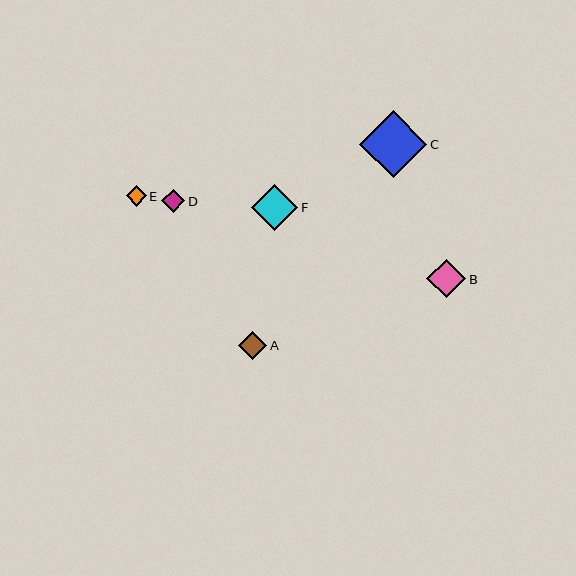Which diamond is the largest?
Diamond C is the largest with a size of approximately 68 pixels.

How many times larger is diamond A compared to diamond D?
Diamond A is approximately 1.2 times the size of diamond D.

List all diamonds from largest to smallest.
From largest to smallest: C, F, B, A, D, E.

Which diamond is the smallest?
Diamond E is the smallest with a size of approximately 20 pixels.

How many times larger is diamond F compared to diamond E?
Diamond F is approximately 2.3 times the size of diamond E.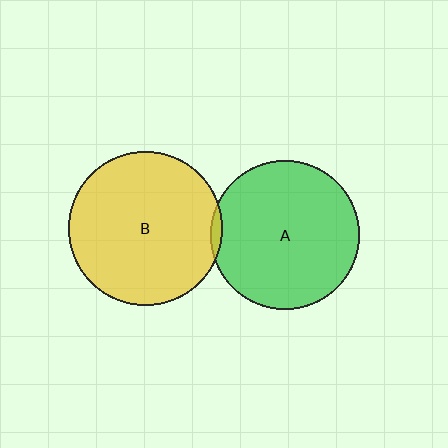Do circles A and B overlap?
Yes.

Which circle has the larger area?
Circle B (yellow).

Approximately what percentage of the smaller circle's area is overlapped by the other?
Approximately 5%.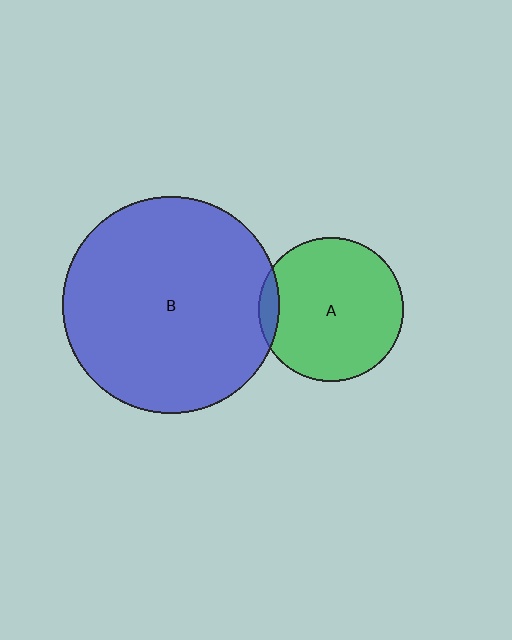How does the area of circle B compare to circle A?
Approximately 2.3 times.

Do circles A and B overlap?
Yes.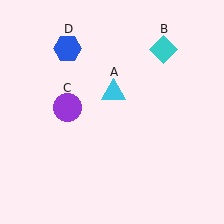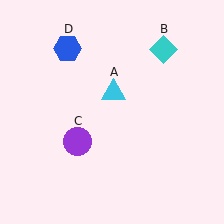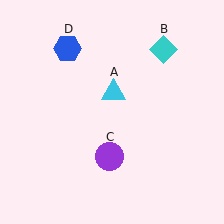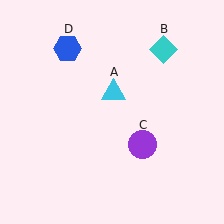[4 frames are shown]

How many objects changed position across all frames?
1 object changed position: purple circle (object C).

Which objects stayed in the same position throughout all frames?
Cyan triangle (object A) and cyan diamond (object B) and blue hexagon (object D) remained stationary.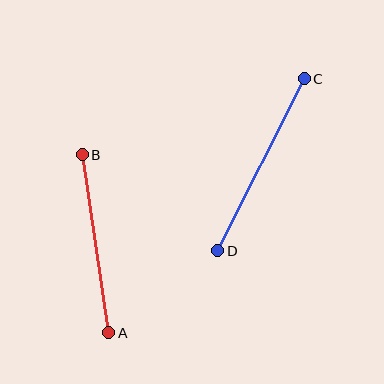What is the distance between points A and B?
The distance is approximately 180 pixels.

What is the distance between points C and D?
The distance is approximately 193 pixels.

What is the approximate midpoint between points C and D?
The midpoint is at approximately (261, 165) pixels.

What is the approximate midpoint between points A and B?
The midpoint is at approximately (95, 244) pixels.